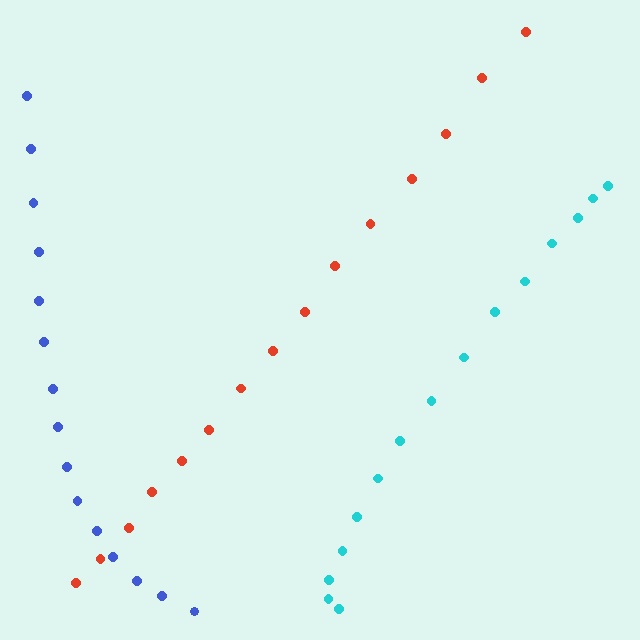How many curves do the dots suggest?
There are 3 distinct paths.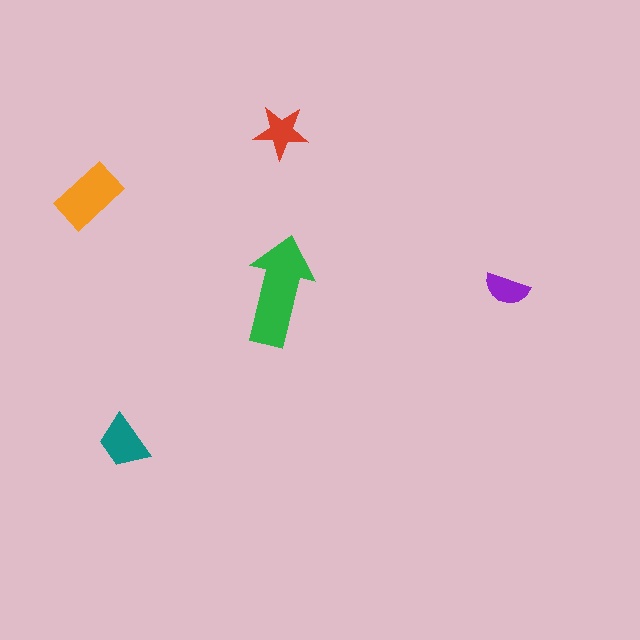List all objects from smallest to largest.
The purple semicircle, the red star, the teal trapezoid, the orange rectangle, the green arrow.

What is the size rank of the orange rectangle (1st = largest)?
2nd.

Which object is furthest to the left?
The orange rectangle is leftmost.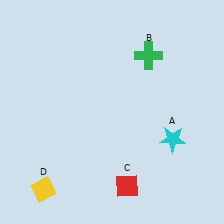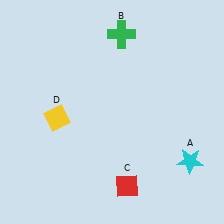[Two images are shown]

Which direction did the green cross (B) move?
The green cross (B) moved left.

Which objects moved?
The objects that moved are: the cyan star (A), the green cross (B), the yellow diamond (D).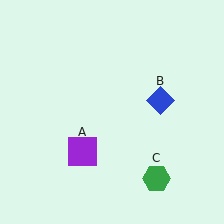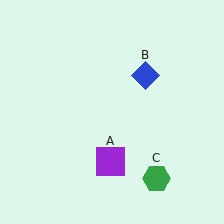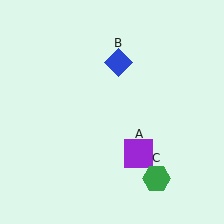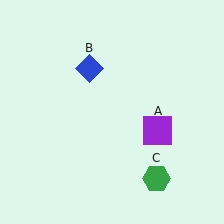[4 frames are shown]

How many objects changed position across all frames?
2 objects changed position: purple square (object A), blue diamond (object B).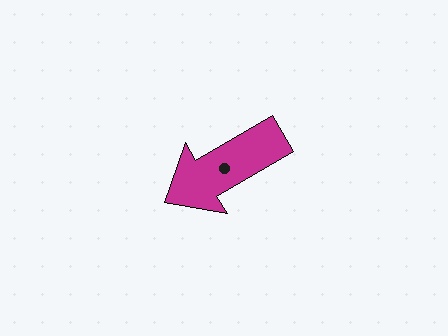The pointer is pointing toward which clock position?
Roughly 8 o'clock.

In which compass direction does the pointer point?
Southwest.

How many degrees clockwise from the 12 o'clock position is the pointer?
Approximately 240 degrees.